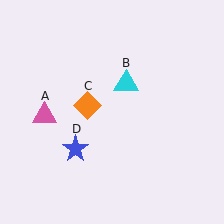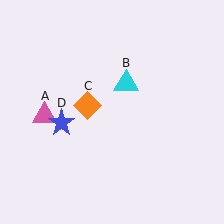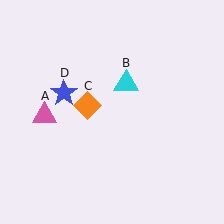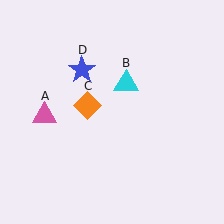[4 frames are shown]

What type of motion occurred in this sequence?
The blue star (object D) rotated clockwise around the center of the scene.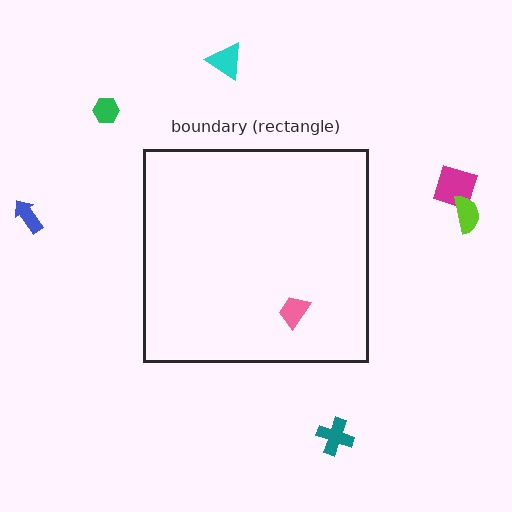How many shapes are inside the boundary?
1 inside, 6 outside.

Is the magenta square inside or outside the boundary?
Outside.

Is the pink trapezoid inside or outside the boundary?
Inside.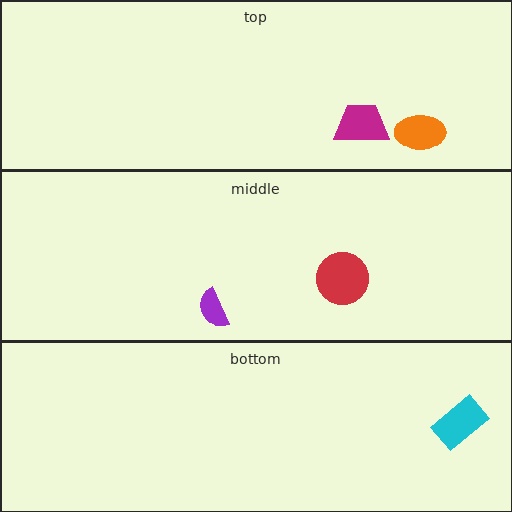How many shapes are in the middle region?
2.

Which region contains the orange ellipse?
The top region.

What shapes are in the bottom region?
The cyan rectangle.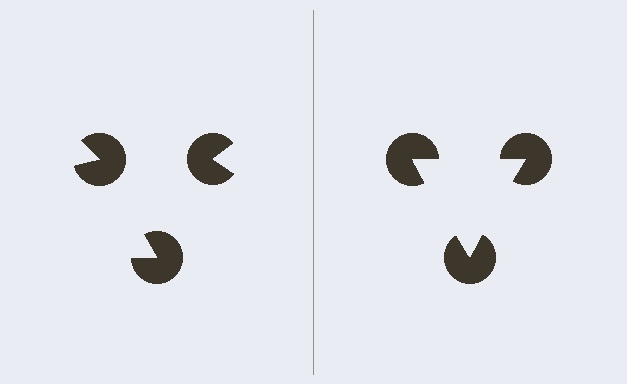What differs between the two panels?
The pac-man discs are positioned identically on both sides; only the wedge orientations differ. On the right they align to a triangle; on the left they are misaligned.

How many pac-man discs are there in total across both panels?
6 — 3 on each side.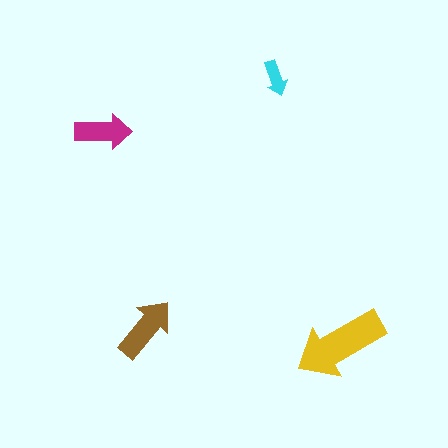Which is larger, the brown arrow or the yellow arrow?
The yellow one.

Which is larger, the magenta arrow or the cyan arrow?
The magenta one.